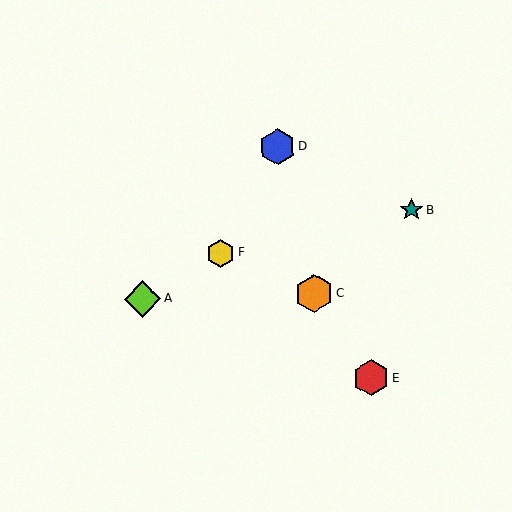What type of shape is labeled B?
Shape B is a teal star.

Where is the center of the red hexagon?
The center of the red hexagon is at (371, 378).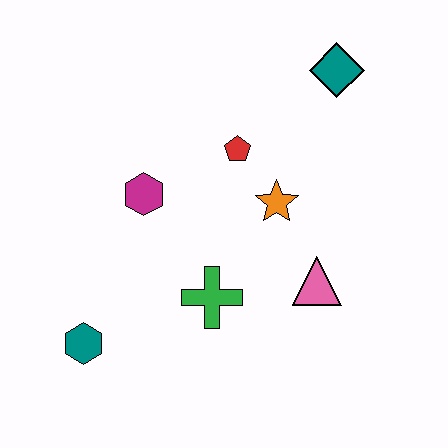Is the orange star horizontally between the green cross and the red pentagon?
No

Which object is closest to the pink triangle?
The orange star is closest to the pink triangle.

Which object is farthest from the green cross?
The teal diamond is farthest from the green cross.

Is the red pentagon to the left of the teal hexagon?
No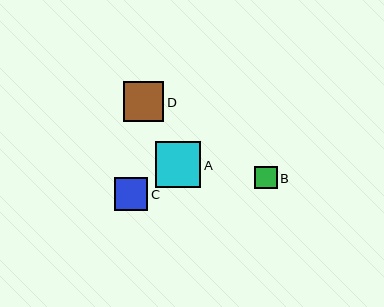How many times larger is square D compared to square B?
Square D is approximately 1.8 times the size of square B.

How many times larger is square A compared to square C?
Square A is approximately 1.4 times the size of square C.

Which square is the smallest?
Square B is the smallest with a size of approximately 22 pixels.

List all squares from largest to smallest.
From largest to smallest: A, D, C, B.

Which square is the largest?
Square A is the largest with a size of approximately 45 pixels.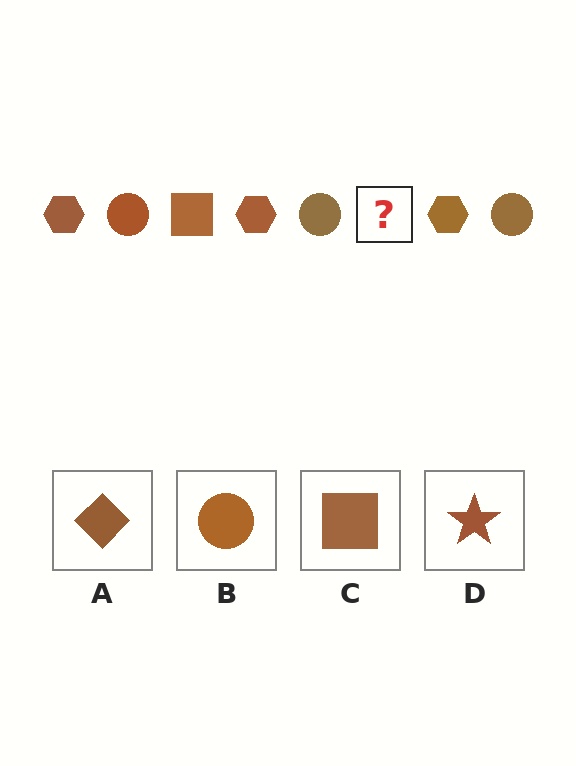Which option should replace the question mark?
Option C.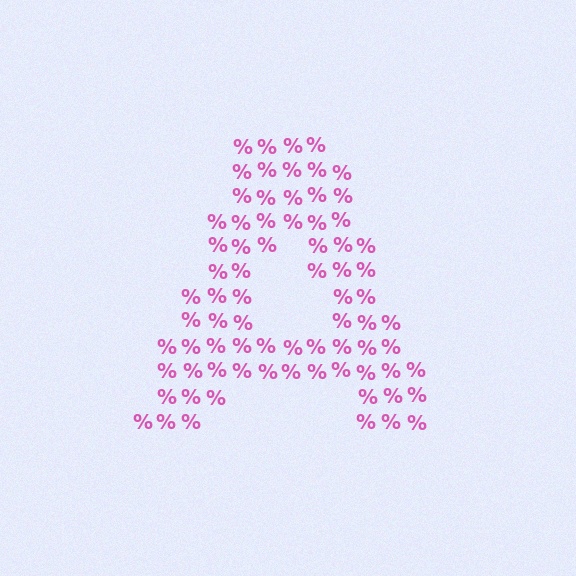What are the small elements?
The small elements are percent signs.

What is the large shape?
The large shape is the letter A.